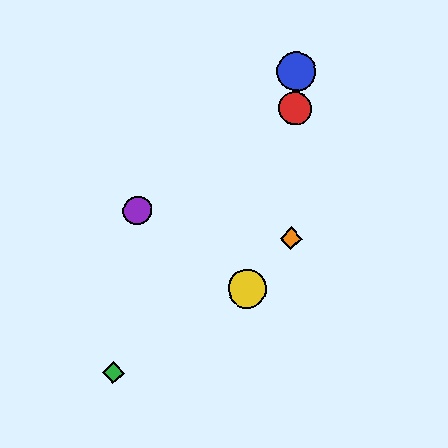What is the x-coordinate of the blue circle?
The blue circle is at x≈297.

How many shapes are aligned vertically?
3 shapes (the red circle, the blue circle, the orange diamond) are aligned vertically.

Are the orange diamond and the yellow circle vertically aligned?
No, the orange diamond is at x≈291 and the yellow circle is at x≈247.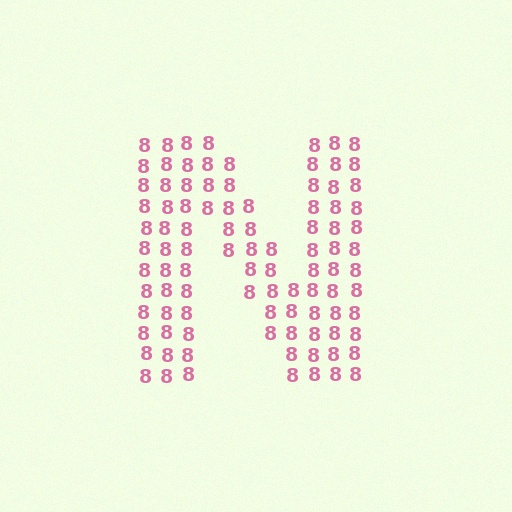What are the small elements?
The small elements are digit 8's.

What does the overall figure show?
The overall figure shows the letter N.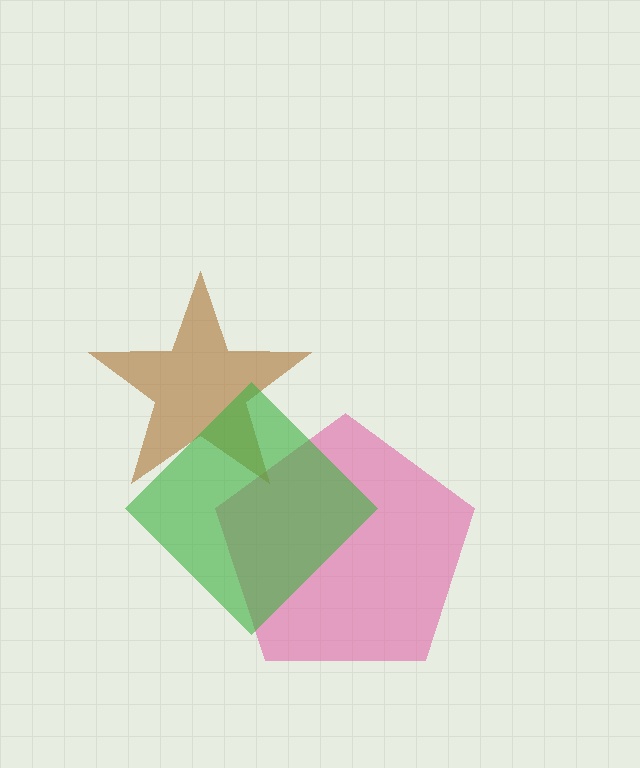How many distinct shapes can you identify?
There are 3 distinct shapes: a pink pentagon, a brown star, a green diamond.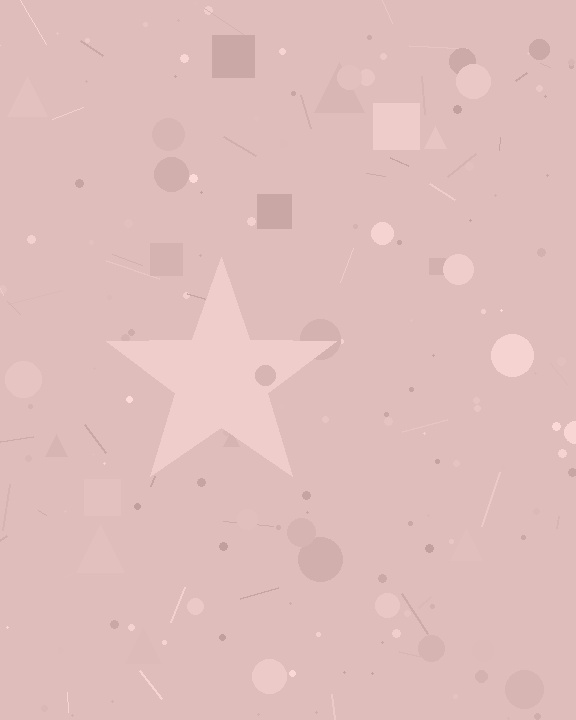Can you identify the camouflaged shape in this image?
The camouflaged shape is a star.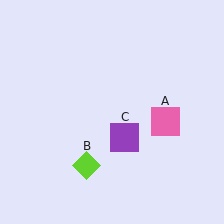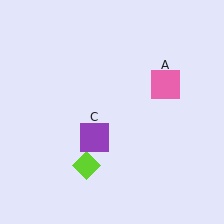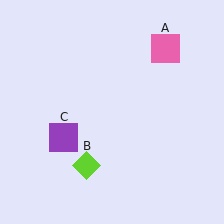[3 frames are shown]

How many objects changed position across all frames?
2 objects changed position: pink square (object A), purple square (object C).